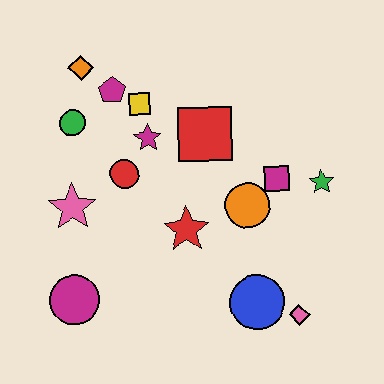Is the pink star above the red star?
Yes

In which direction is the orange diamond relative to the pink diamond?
The orange diamond is above the pink diamond.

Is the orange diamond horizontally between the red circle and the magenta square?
No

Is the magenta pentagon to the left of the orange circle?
Yes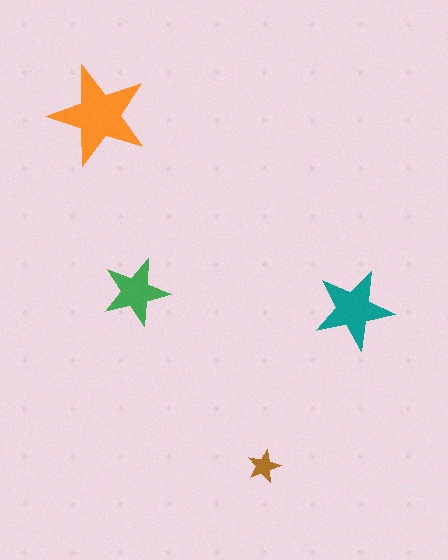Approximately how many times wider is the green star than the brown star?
About 2 times wider.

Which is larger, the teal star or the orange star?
The orange one.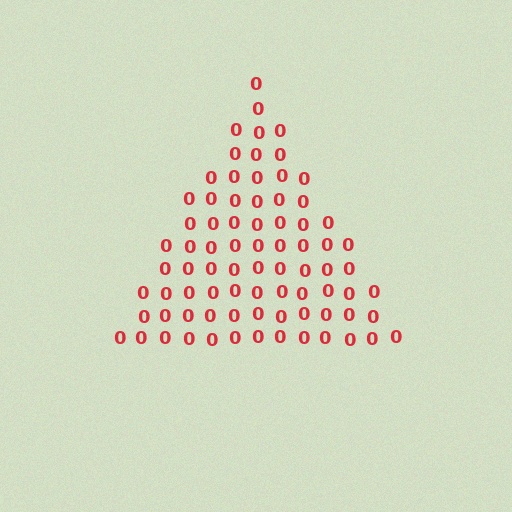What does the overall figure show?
The overall figure shows a triangle.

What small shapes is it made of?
It is made of small digit 0's.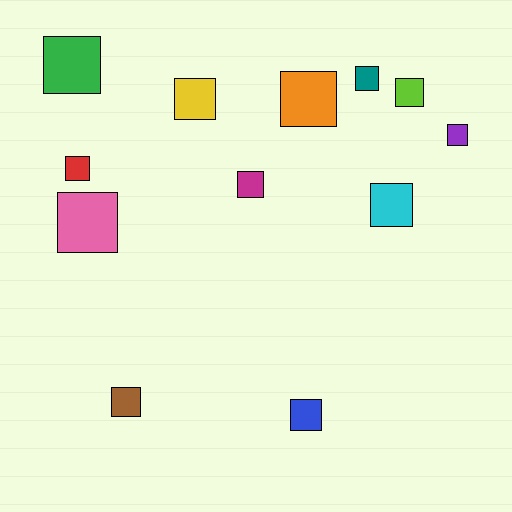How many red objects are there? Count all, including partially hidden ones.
There is 1 red object.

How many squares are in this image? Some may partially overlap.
There are 12 squares.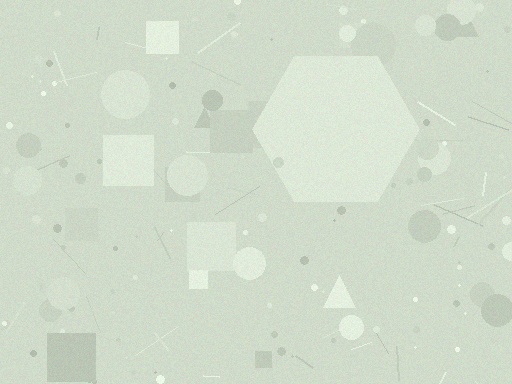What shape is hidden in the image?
A hexagon is hidden in the image.